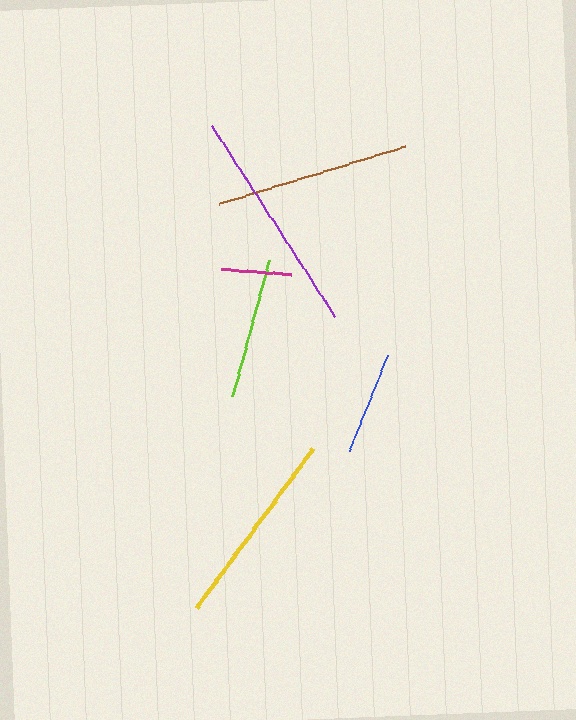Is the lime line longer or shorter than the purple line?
The purple line is longer than the lime line.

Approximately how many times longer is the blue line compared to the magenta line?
The blue line is approximately 1.5 times the length of the magenta line.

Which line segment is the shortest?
The magenta line is the shortest at approximately 70 pixels.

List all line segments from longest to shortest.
From longest to shortest: purple, yellow, brown, lime, blue, magenta.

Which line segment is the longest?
The purple line is the longest at approximately 228 pixels.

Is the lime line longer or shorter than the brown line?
The brown line is longer than the lime line.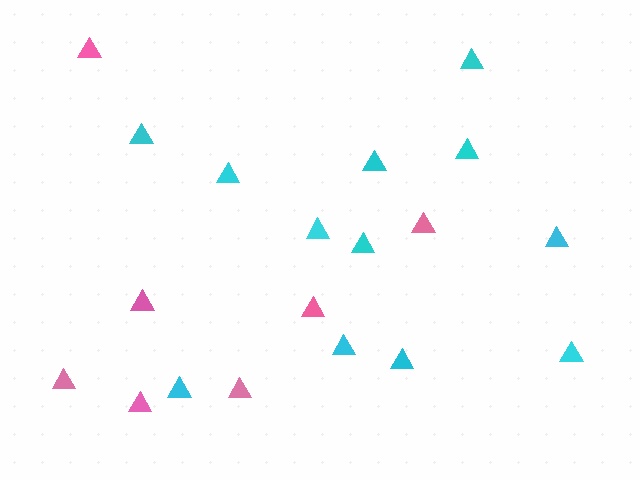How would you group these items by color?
There are 2 groups: one group of cyan triangles (12) and one group of pink triangles (7).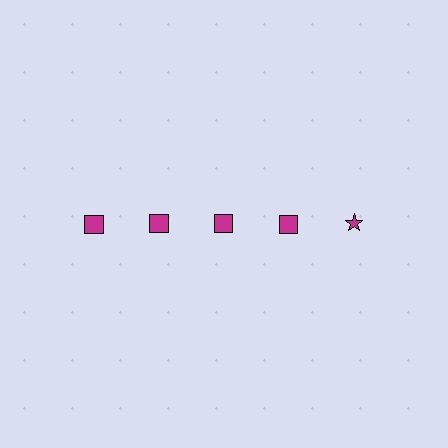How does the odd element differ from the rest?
It has a different shape: star instead of square.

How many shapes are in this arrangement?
There are 5 shapes arranged in a grid pattern.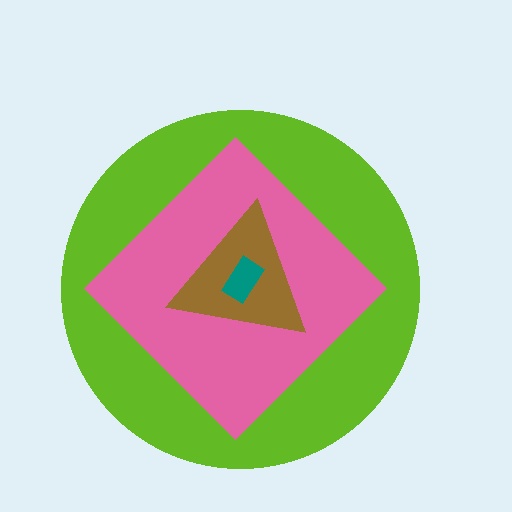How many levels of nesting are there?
4.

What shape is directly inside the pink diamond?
The brown triangle.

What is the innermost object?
The teal rectangle.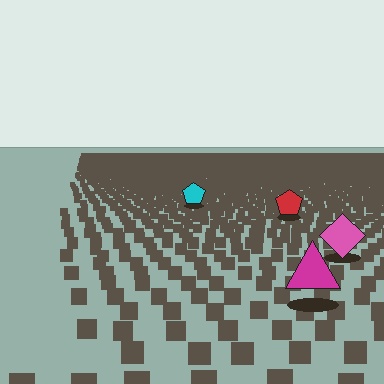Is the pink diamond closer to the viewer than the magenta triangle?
No. The magenta triangle is closer — you can tell from the texture gradient: the ground texture is coarser near it.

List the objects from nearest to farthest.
From nearest to farthest: the magenta triangle, the pink diamond, the red pentagon, the cyan pentagon.